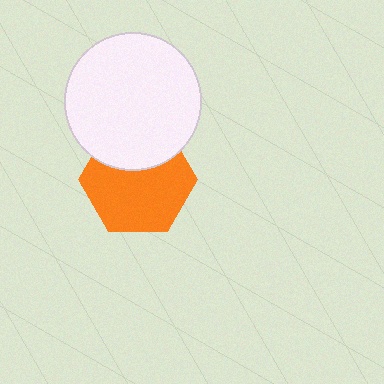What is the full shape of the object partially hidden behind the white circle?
The partially hidden object is an orange hexagon.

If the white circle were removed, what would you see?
You would see the complete orange hexagon.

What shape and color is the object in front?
The object in front is a white circle.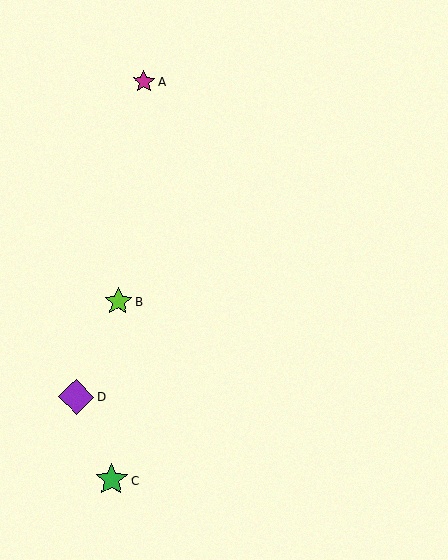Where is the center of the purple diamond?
The center of the purple diamond is at (76, 397).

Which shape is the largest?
The purple diamond (labeled D) is the largest.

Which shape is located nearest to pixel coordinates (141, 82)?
The magenta star (labeled A) at (144, 81) is nearest to that location.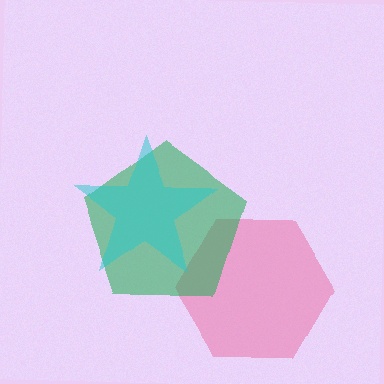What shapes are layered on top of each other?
The layered shapes are: a pink hexagon, a green pentagon, a cyan star.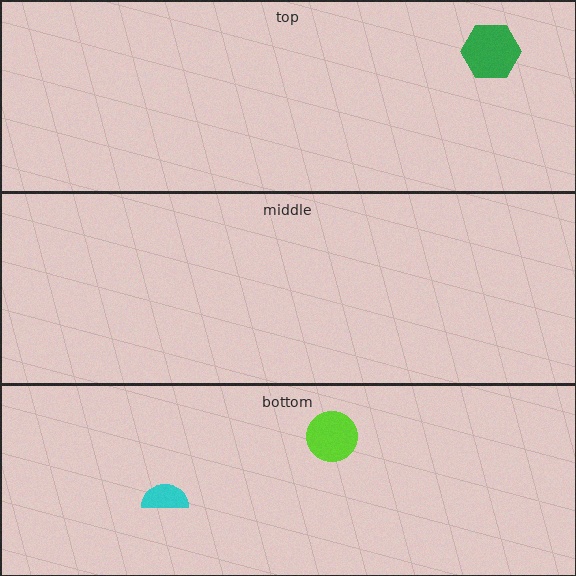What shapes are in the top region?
The green hexagon.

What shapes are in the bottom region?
The lime circle, the cyan semicircle.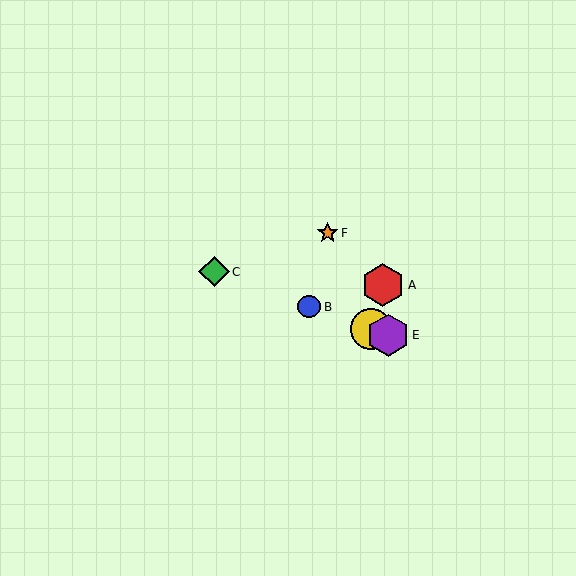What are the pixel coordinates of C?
Object C is at (214, 272).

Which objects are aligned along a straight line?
Objects B, C, D, E are aligned along a straight line.